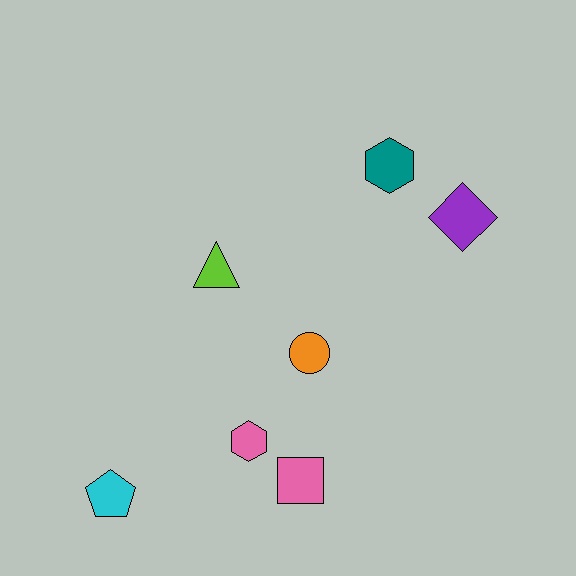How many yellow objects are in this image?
There are no yellow objects.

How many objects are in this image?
There are 7 objects.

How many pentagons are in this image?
There is 1 pentagon.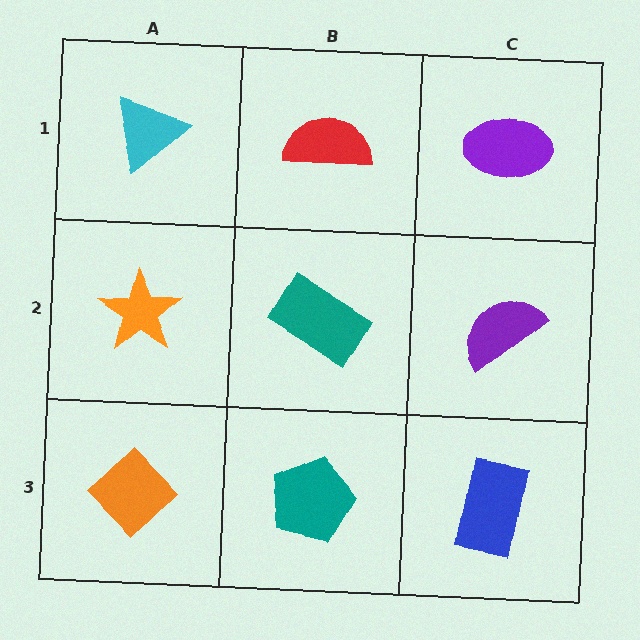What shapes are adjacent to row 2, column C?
A purple ellipse (row 1, column C), a blue rectangle (row 3, column C), a teal rectangle (row 2, column B).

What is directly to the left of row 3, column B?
An orange diamond.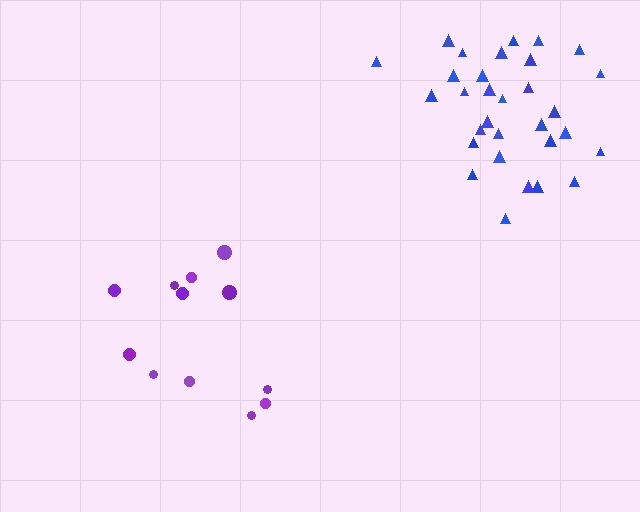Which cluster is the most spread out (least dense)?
Purple.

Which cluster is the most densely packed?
Blue.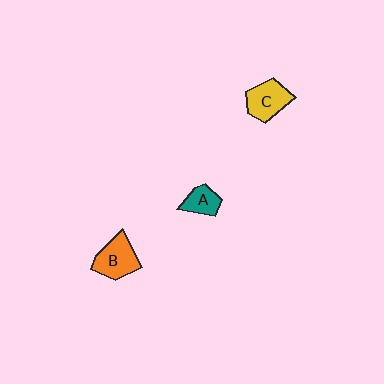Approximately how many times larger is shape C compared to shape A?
Approximately 1.5 times.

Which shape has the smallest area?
Shape A (teal).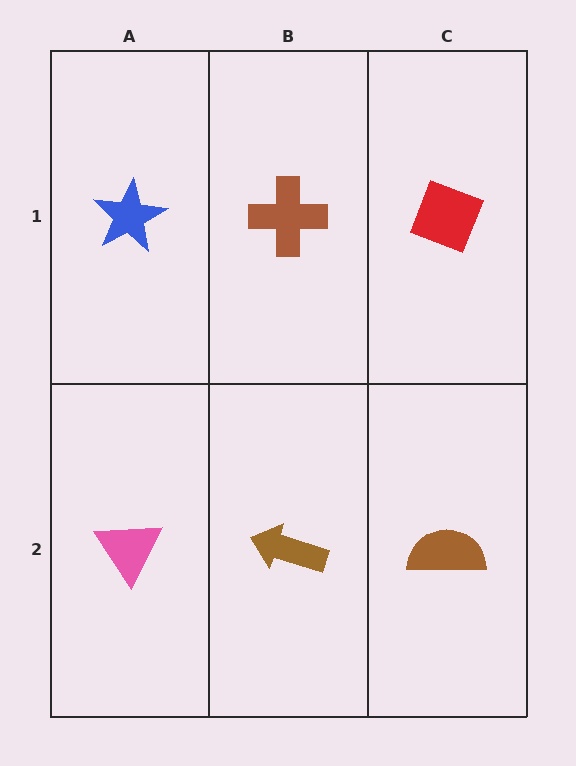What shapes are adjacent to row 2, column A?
A blue star (row 1, column A), a brown arrow (row 2, column B).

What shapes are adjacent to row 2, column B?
A brown cross (row 1, column B), a pink triangle (row 2, column A), a brown semicircle (row 2, column C).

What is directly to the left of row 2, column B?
A pink triangle.